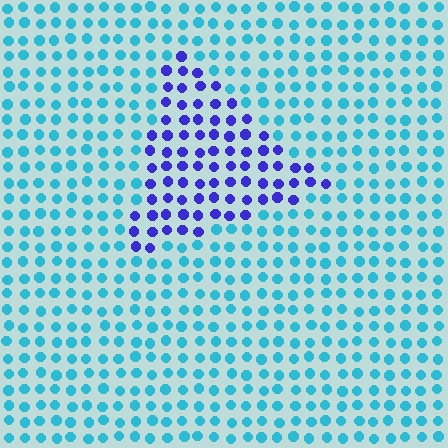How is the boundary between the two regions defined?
The boundary is defined purely by a slight shift in hue (about 57 degrees). Spacing, size, and orientation are identical on both sides.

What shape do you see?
I see a triangle.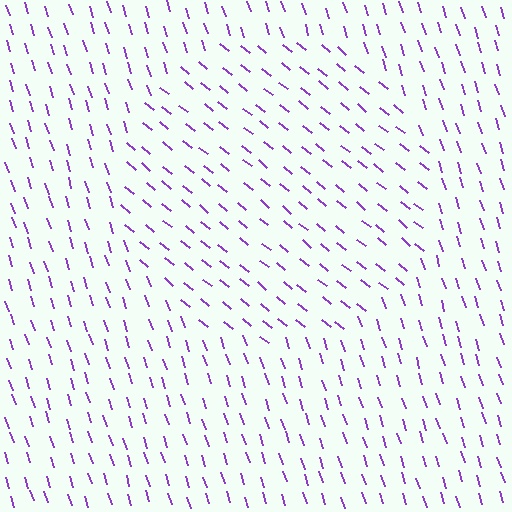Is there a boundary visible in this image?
Yes, there is a texture boundary formed by a change in line orientation.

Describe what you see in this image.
The image is filled with small purple line segments. A circle region in the image has lines oriented differently from the surrounding lines, creating a visible texture boundary.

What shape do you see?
I see a circle.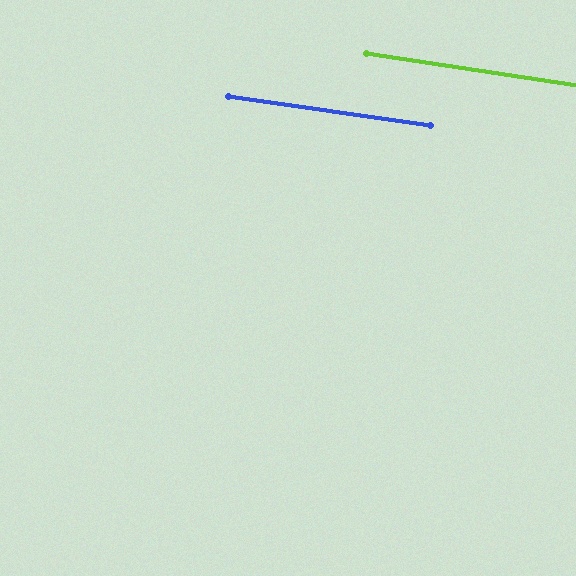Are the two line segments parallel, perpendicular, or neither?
Parallel — their directions differ by only 0.4°.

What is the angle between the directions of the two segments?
Approximately 0 degrees.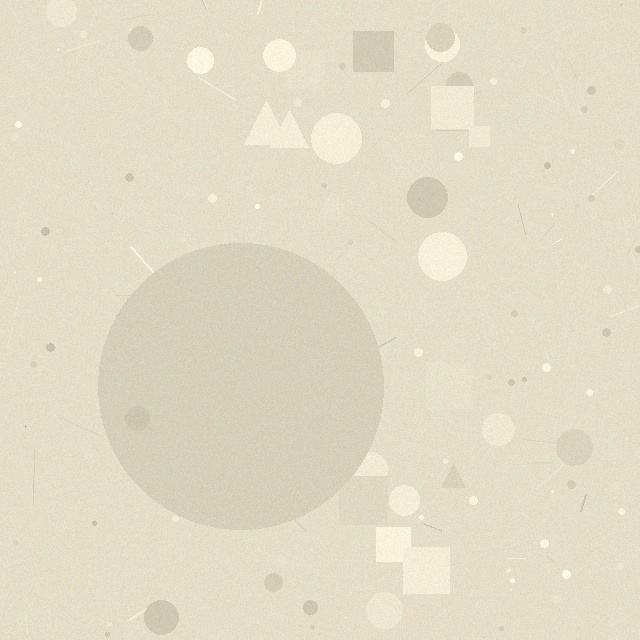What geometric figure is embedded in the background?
A circle is embedded in the background.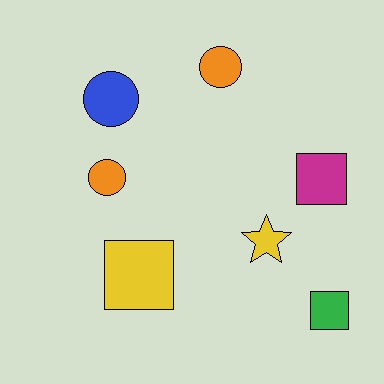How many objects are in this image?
There are 7 objects.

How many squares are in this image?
There are 3 squares.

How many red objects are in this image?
There are no red objects.